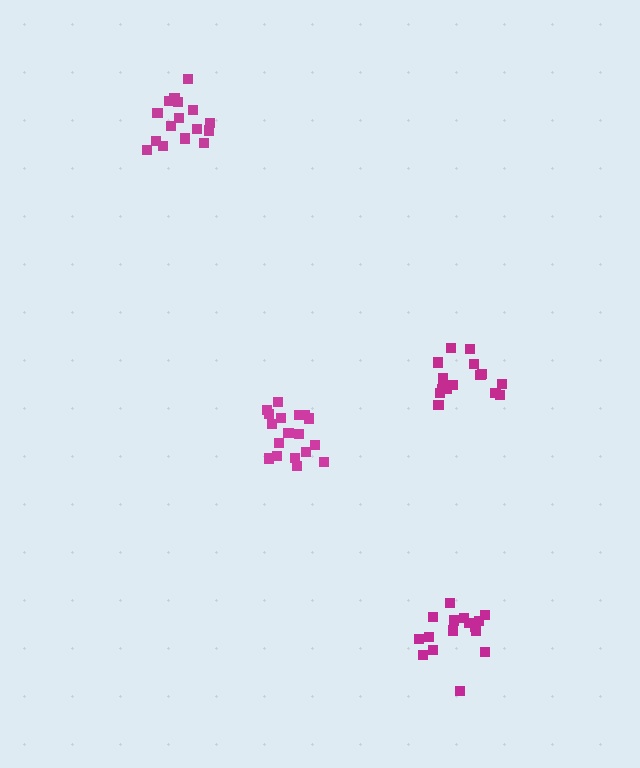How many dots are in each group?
Group 1: 16 dots, Group 2: 16 dots, Group 3: 18 dots, Group 4: 16 dots (66 total).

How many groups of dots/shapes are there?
There are 4 groups.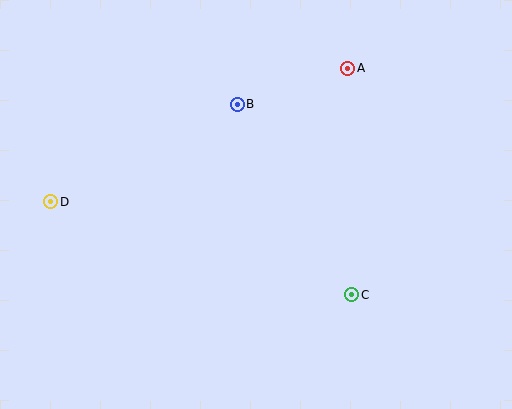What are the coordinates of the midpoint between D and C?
The midpoint between D and C is at (201, 248).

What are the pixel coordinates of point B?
Point B is at (237, 104).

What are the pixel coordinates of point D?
Point D is at (51, 202).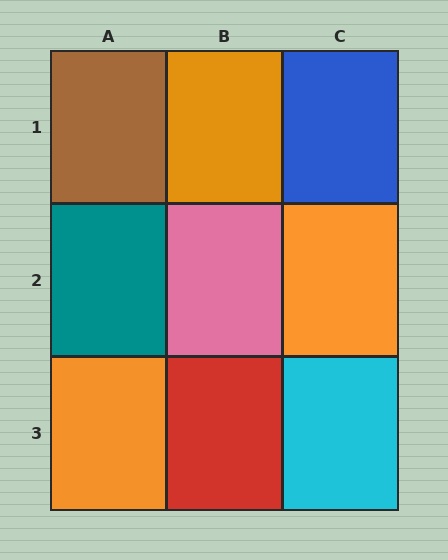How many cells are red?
1 cell is red.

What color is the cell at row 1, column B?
Orange.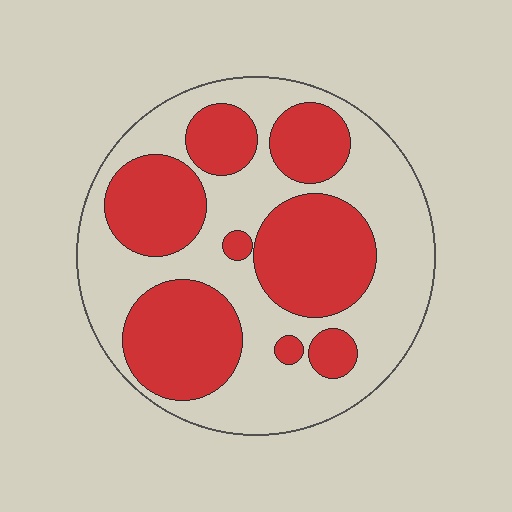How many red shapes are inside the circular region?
8.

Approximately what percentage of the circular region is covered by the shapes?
Approximately 45%.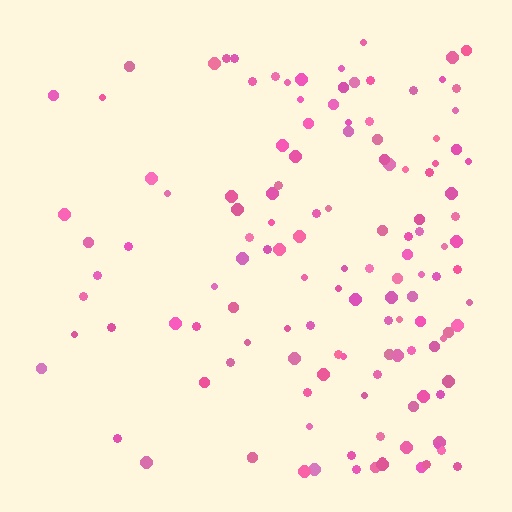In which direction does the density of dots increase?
From left to right, with the right side densest.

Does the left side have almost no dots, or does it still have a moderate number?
Still a moderate number, just noticeably fewer than the right.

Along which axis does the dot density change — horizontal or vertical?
Horizontal.